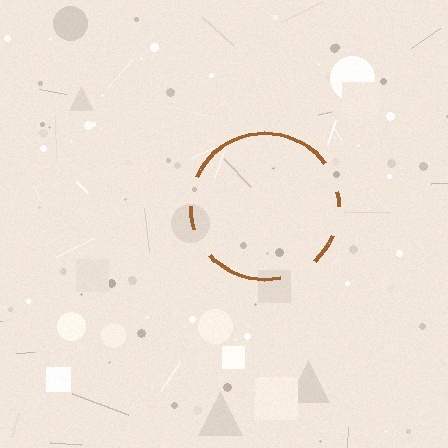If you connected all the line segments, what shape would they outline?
They would outline a circle.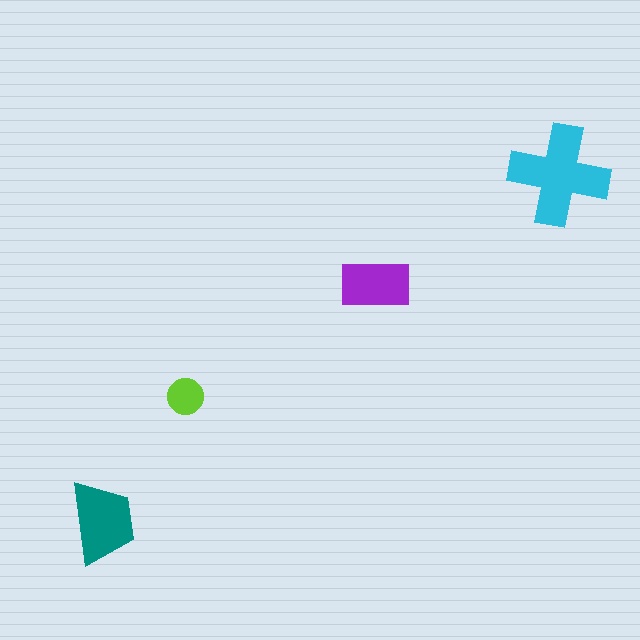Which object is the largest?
The cyan cross.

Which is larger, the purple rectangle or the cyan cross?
The cyan cross.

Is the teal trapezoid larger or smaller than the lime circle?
Larger.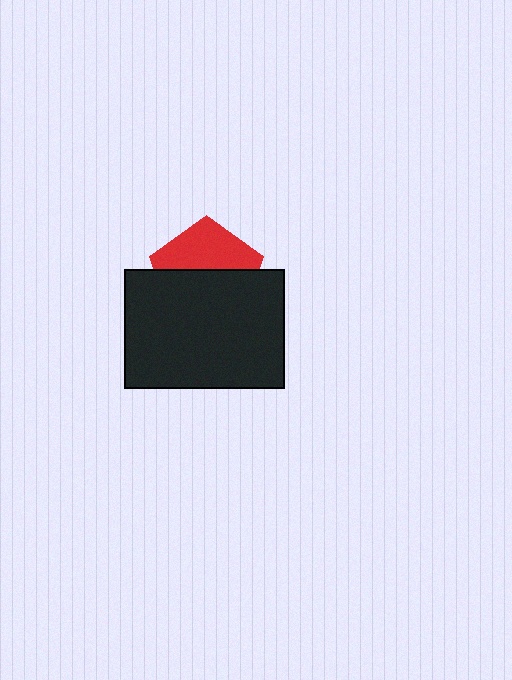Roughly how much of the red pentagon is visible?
A small part of it is visible (roughly 44%).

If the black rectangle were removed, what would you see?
You would see the complete red pentagon.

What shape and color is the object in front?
The object in front is a black rectangle.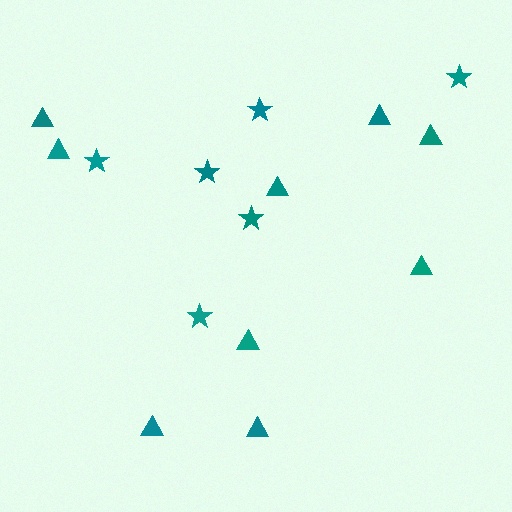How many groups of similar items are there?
There are 2 groups: one group of triangles (9) and one group of stars (6).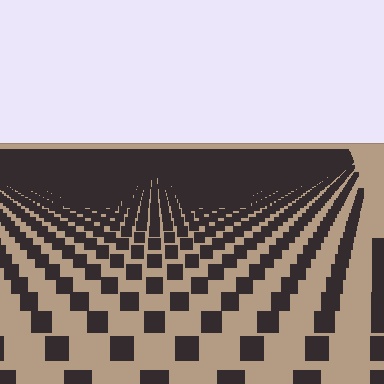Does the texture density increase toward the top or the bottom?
Density increases toward the top.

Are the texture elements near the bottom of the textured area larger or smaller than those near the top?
Larger. Near the bottom, elements are closer to the viewer and appear at a bigger on-screen size.